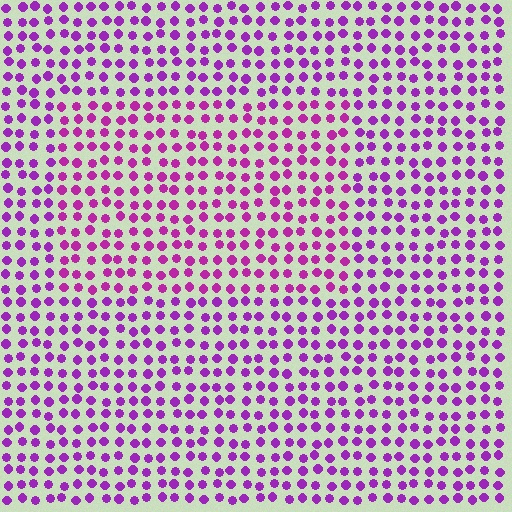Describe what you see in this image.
The image is filled with small purple elements in a uniform arrangement. A rectangle-shaped region is visible where the elements are tinted to a slightly different hue, forming a subtle color boundary.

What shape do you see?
I see a rectangle.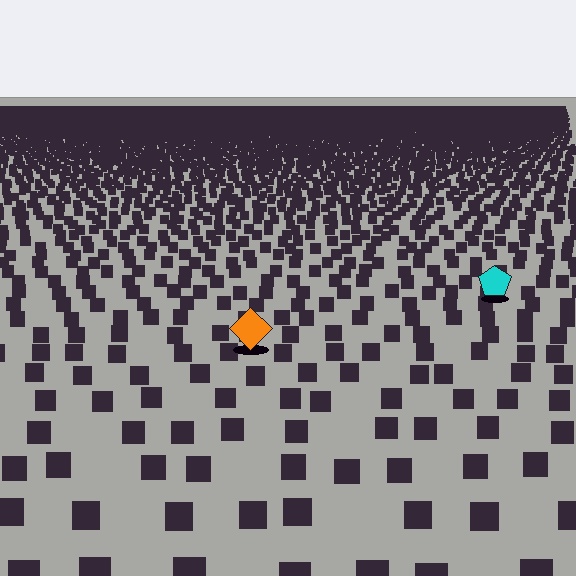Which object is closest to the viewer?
The orange diamond is closest. The texture marks near it are larger and more spread out.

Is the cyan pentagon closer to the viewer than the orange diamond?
No. The orange diamond is closer — you can tell from the texture gradient: the ground texture is coarser near it.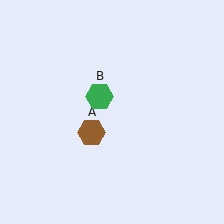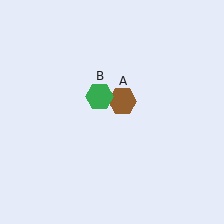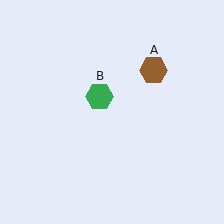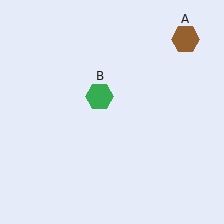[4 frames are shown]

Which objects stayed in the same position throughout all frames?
Green hexagon (object B) remained stationary.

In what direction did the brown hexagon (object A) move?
The brown hexagon (object A) moved up and to the right.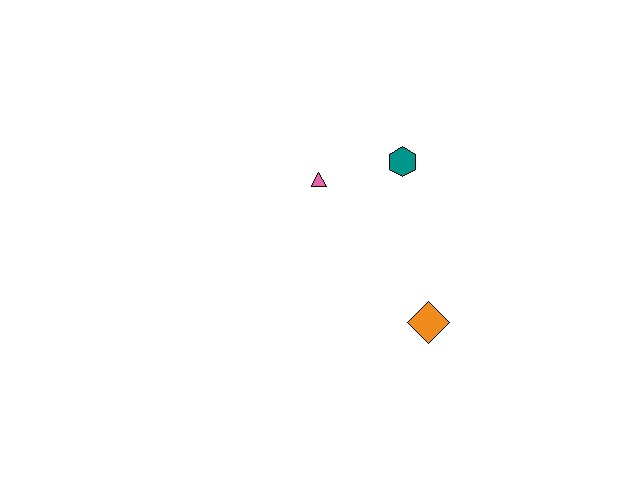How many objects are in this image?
There are 3 objects.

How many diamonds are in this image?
There is 1 diamond.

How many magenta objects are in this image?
There are no magenta objects.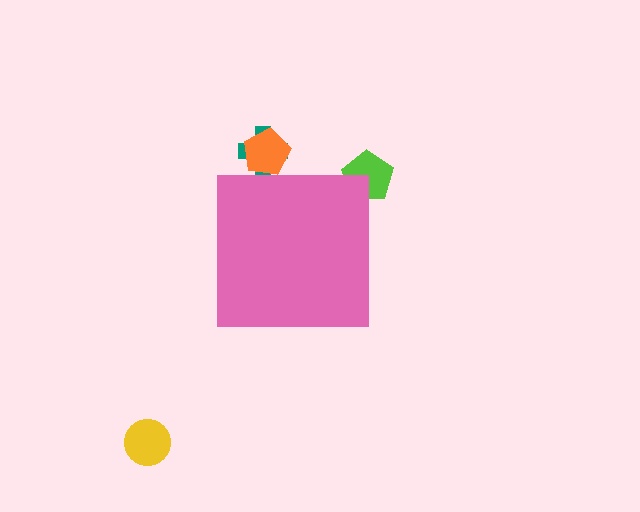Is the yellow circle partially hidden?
No, the yellow circle is fully visible.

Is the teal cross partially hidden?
Yes, the teal cross is partially hidden behind the pink square.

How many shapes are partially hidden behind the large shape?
3 shapes are partially hidden.